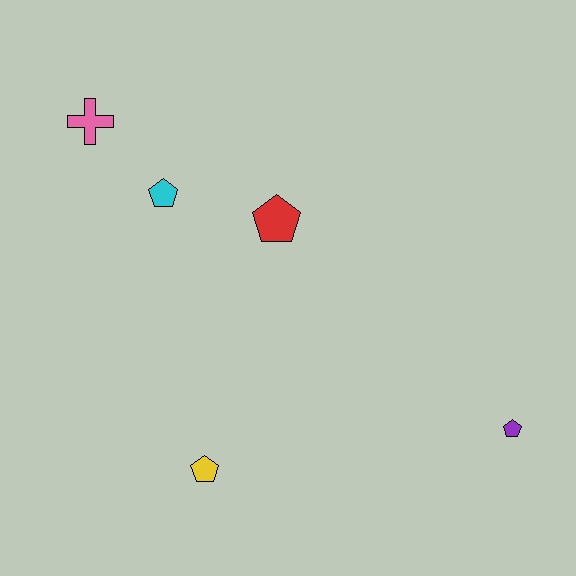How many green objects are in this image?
There are no green objects.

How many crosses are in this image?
There is 1 cross.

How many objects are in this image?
There are 5 objects.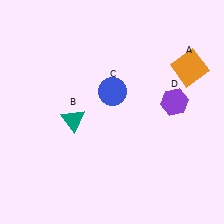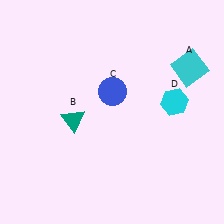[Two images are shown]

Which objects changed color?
A changed from orange to cyan. D changed from purple to cyan.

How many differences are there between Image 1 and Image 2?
There are 2 differences between the two images.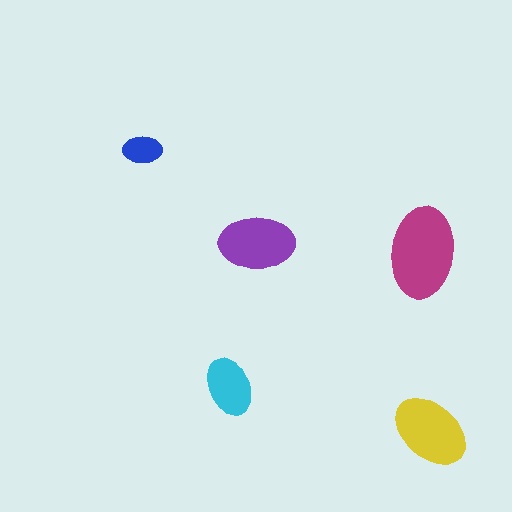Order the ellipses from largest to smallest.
the magenta one, the yellow one, the purple one, the cyan one, the blue one.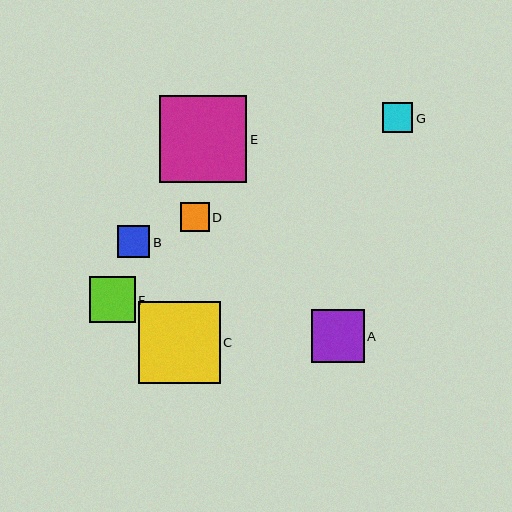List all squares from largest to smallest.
From largest to smallest: E, C, A, F, B, G, D.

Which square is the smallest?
Square D is the smallest with a size of approximately 29 pixels.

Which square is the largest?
Square E is the largest with a size of approximately 87 pixels.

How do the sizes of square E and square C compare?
Square E and square C are approximately the same size.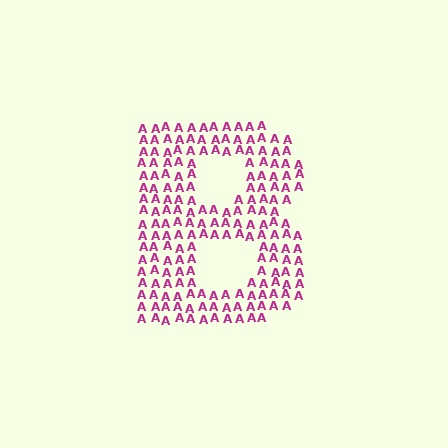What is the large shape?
The large shape is the letter B.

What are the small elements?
The small elements are letter A's.